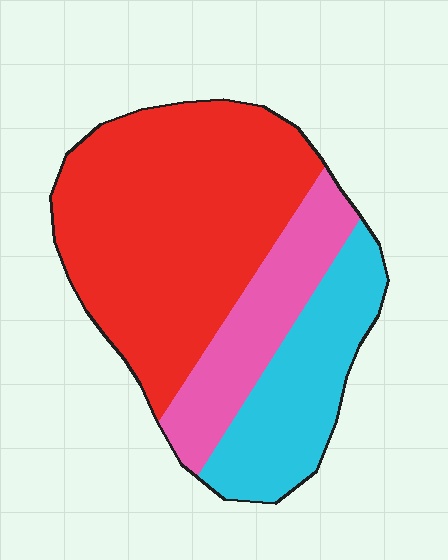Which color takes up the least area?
Pink, at roughly 20%.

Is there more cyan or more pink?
Cyan.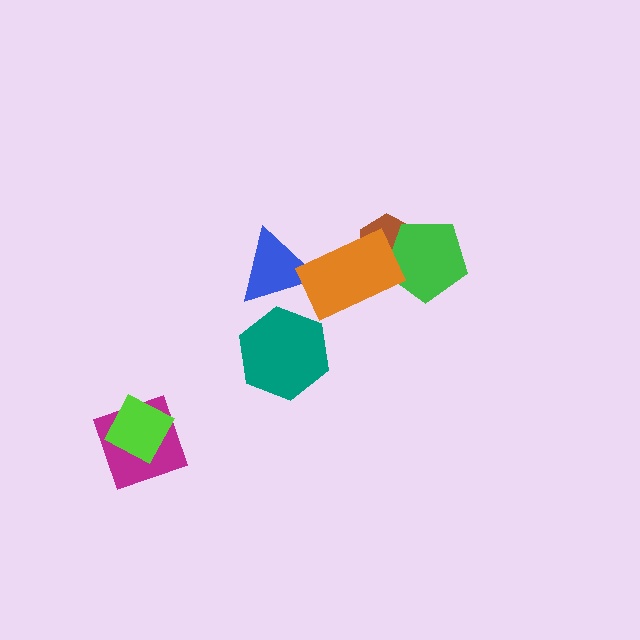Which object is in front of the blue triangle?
The orange rectangle is in front of the blue triangle.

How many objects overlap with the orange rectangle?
3 objects overlap with the orange rectangle.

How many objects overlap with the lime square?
1 object overlaps with the lime square.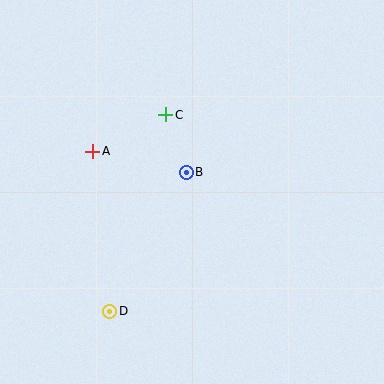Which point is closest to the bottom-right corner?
Point D is closest to the bottom-right corner.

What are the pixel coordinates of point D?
Point D is at (110, 311).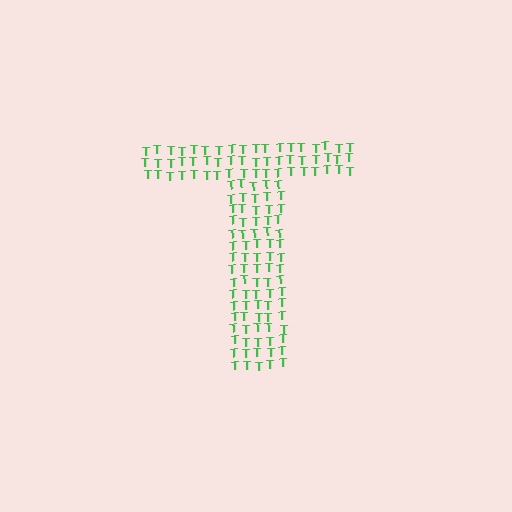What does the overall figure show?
The overall figure shows the letter T.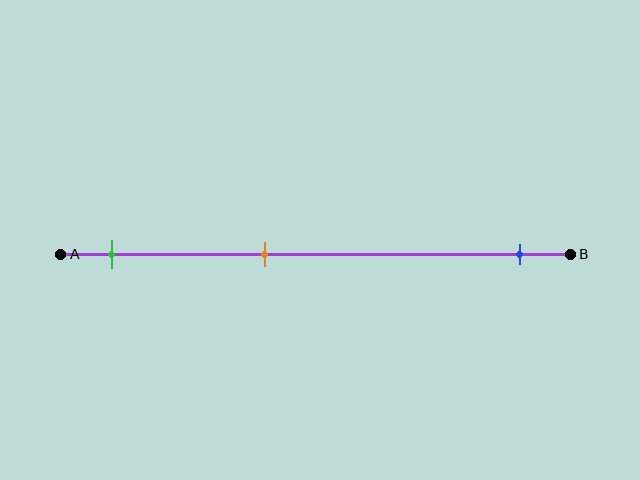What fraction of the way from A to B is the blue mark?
The blue mark is approximately 90% (0.9) of the way from A to B.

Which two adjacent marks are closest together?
The green and orange marks are the closest adjacent pair.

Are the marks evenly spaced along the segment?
No, the marks are not evenly spaced.